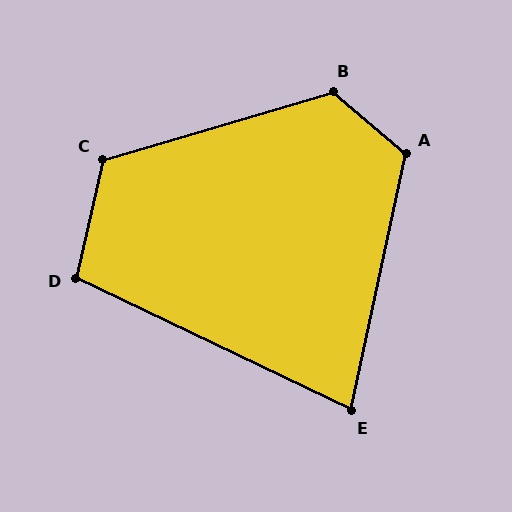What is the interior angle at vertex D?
Approximately 103 degrees (obtuse).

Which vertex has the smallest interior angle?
E, at approximately 76 degrees.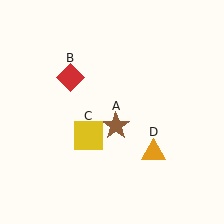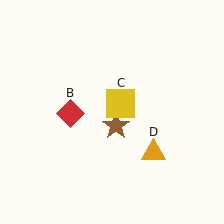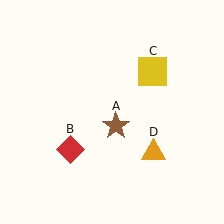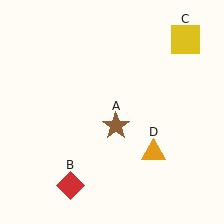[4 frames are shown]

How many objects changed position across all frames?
2 objects changed position: red diamond (object B), yellow square (object C).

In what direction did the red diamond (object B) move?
The red diamond (object B) moved down.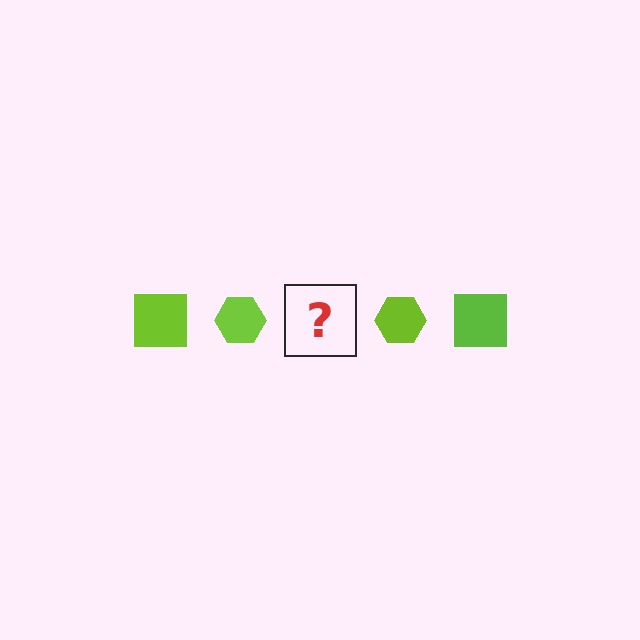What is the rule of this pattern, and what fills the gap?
The rule is that the pattern cycles through square, hexagon shapes in lime. The gap should be filled with a lime square.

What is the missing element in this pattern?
The missing element is a lime square.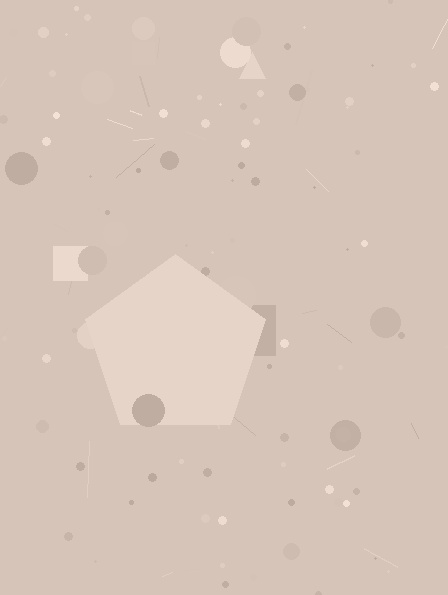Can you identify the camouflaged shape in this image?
The camouflaged shape is a pentagon.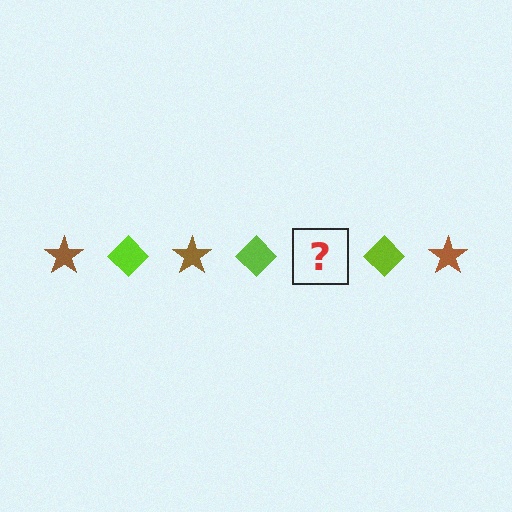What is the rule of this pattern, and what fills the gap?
The rule is that the pattern alternates between brown star and lime diamond. The gap should be filled with a brown star.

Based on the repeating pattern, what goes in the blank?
The blank should be a brown star.